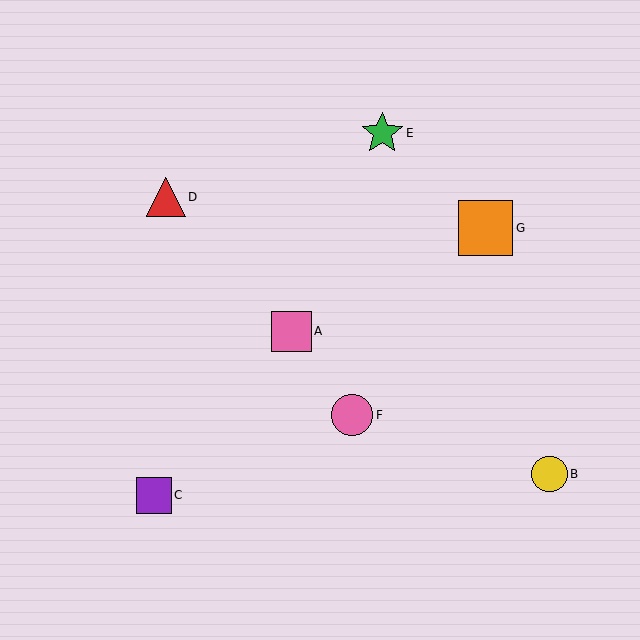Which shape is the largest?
The orange square (labeled G) is the largest.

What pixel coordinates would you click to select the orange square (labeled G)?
Click at (485, 228) to select the orange square G.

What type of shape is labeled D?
Shape D is a red triangle.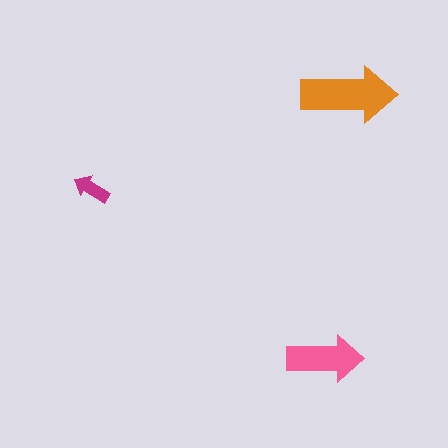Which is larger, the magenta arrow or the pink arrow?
The pink one.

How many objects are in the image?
There are 3 objects in the image.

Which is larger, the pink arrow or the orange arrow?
The orange one.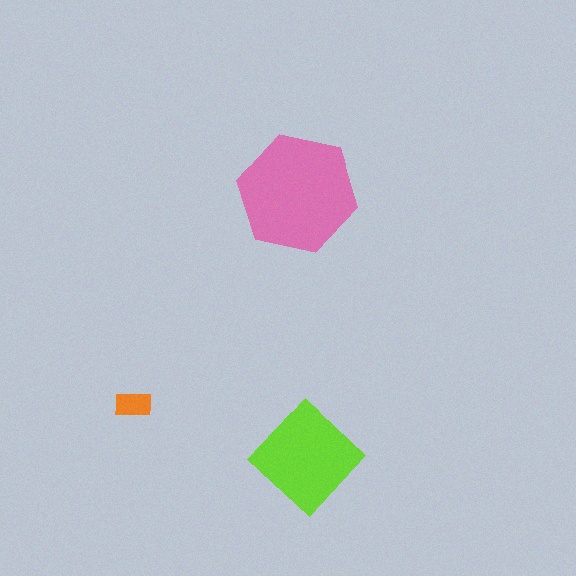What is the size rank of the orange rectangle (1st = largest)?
3rd.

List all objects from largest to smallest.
The pink hexagon, the lime diamond, the orange rectangle.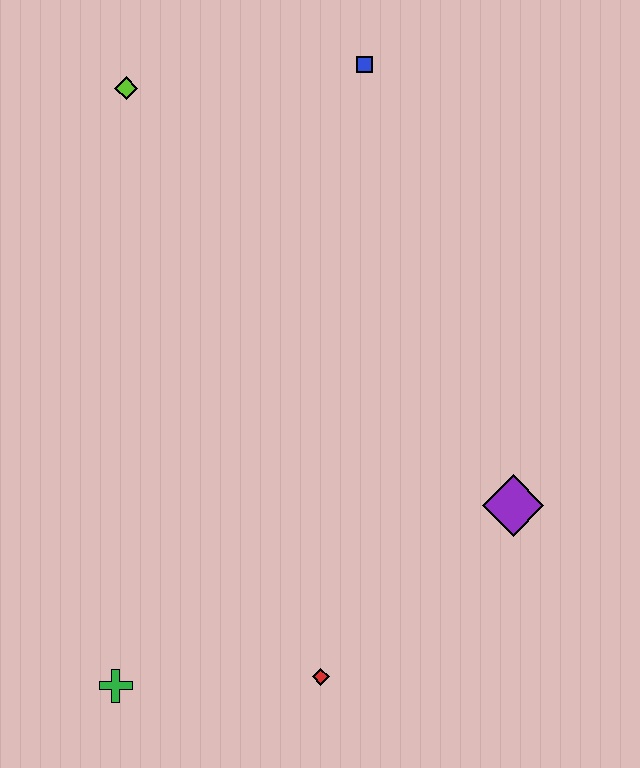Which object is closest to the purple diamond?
The red diamond is closest to the purple diamond.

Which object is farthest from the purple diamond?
The lime diamond is farthest from the purple diamond.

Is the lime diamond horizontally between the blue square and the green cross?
Yes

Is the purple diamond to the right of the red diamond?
Yes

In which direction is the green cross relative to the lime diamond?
The green cross is below the lime diamond.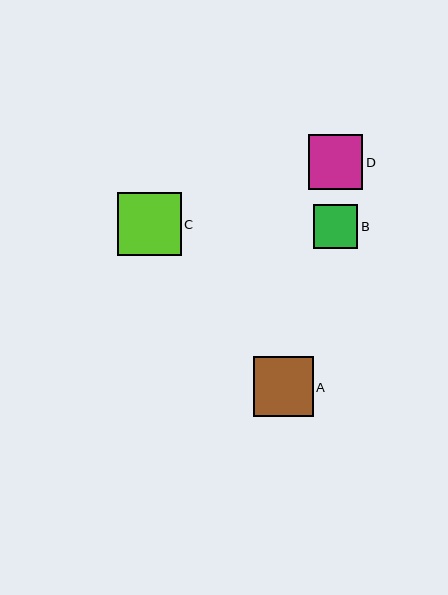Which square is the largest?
Square C is the largest with a size of approximately 63 pixels.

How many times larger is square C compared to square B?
Square C is approximately 1.5 times the size of square B.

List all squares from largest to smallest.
From largest to smallest: C, A, D, B.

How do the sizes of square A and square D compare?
Square A and square D are approximately the same size.